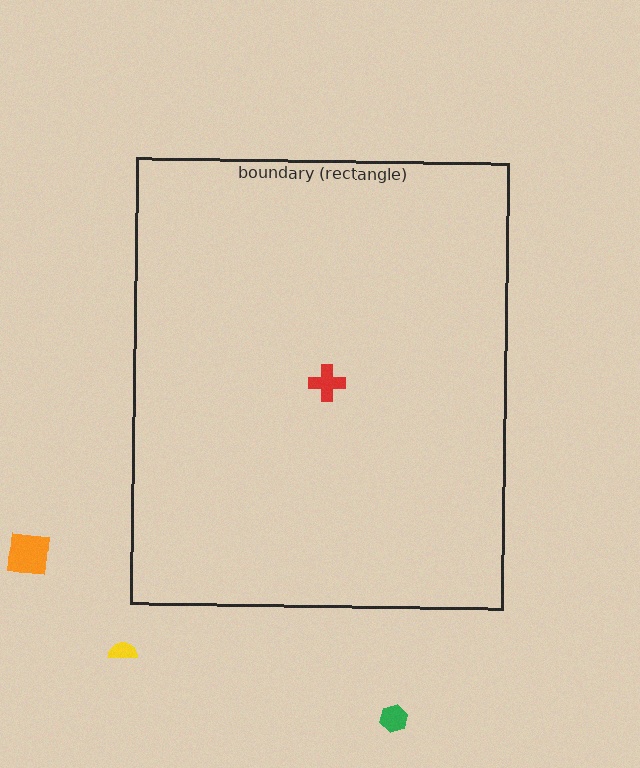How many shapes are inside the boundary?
1 inside, 3 outside.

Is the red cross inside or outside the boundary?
Inside.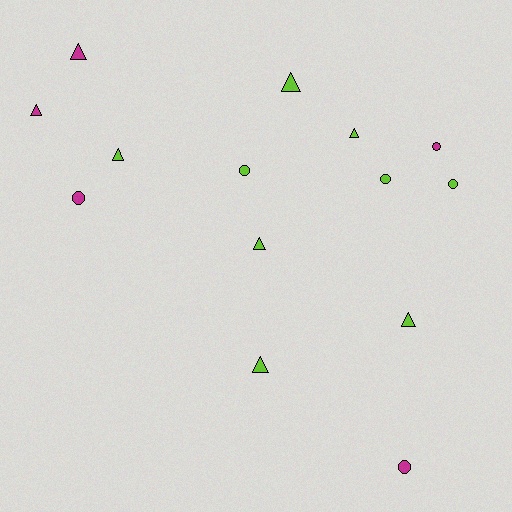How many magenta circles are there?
There are 3 magenta circles.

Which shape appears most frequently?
Triangle, with 8 objects.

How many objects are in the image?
There are 14 objects.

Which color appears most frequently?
Lime, with 9 objects.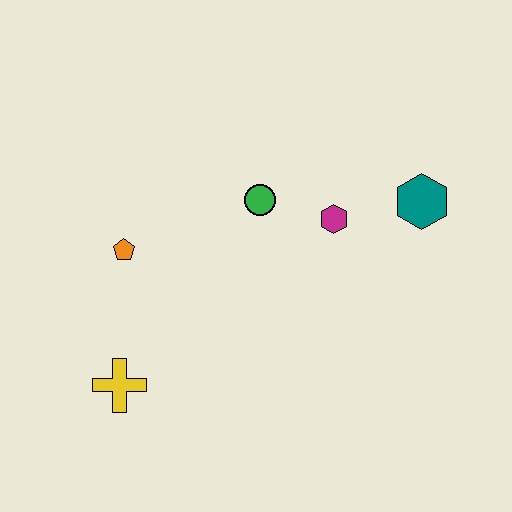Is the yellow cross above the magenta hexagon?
No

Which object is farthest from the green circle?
The yellow cross is farthest from the green circle.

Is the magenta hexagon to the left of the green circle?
No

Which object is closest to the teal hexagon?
The magenta hexagon is closest to the teal hexagon.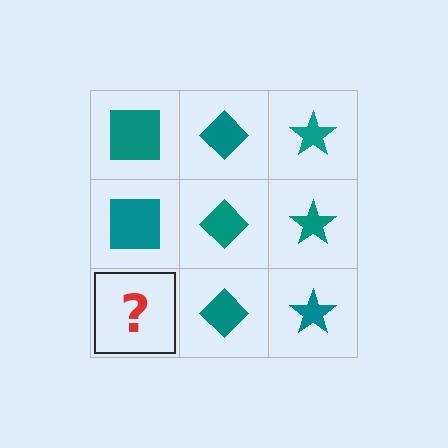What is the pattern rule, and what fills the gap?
The rule is that each column has a consistent shape. The gap should be filled with a teal square.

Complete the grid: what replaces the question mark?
The question mark should be replaced with a teal square.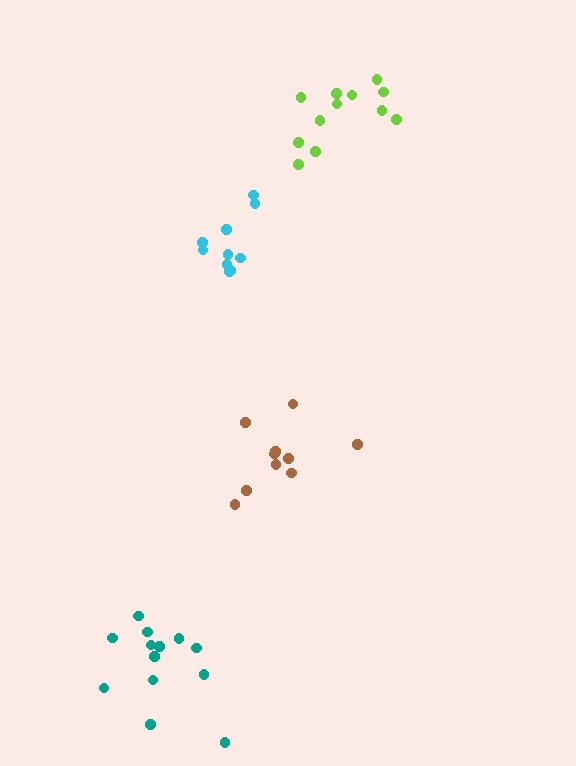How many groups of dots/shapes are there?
There are 4 groups.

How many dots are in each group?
Group 1: 10 dots, Group 2: 10 dots, Group 3: 13 dots, Group 4: 12 dots (45 total).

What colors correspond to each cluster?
The clusters are colored: brown, cyan, teal, lime.